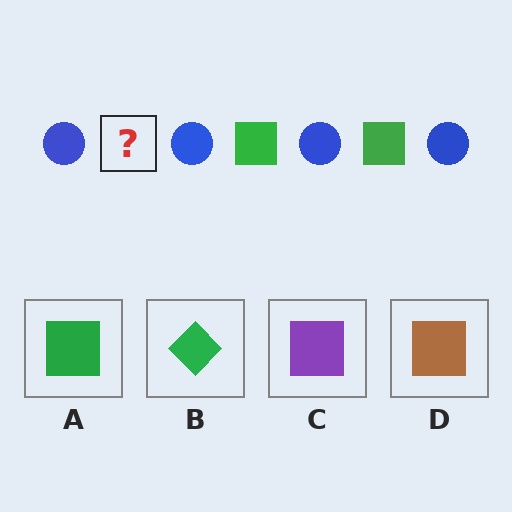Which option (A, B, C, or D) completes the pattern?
A.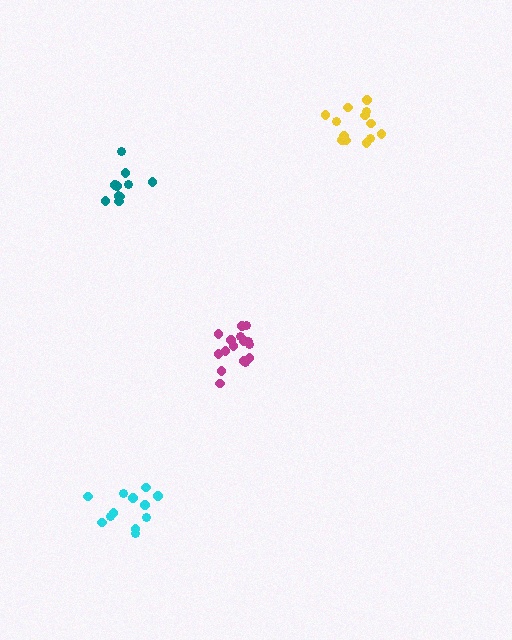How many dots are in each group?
Group 1: 16 dots, Group 2: 13 dots, Group 3: 12 dots, Group 4: 10 dots (51 total).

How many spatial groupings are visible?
There are 4 spatial groupings.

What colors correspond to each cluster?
The clusters are colored: magenta, yellow, cyan, teal.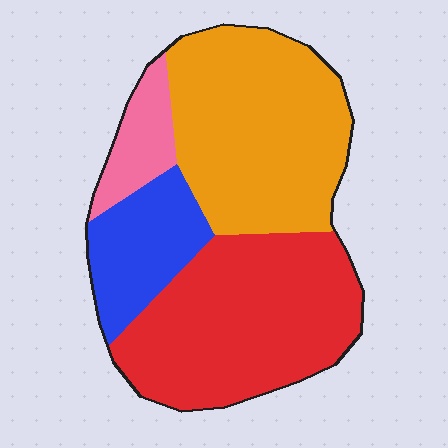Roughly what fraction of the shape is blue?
Blue takes up about one sixth (1/6) of the shape.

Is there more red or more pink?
Red.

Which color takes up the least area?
Pink, at roughly 10%.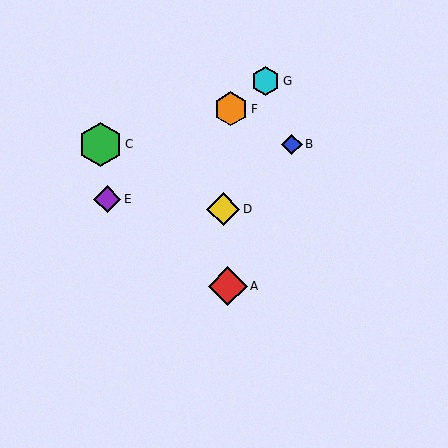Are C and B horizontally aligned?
Yes, both are at y≈144.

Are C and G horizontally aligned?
No, C is at y≈144 and G is at y≈81.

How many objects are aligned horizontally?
2 objects (B, C) are aligned horizontally.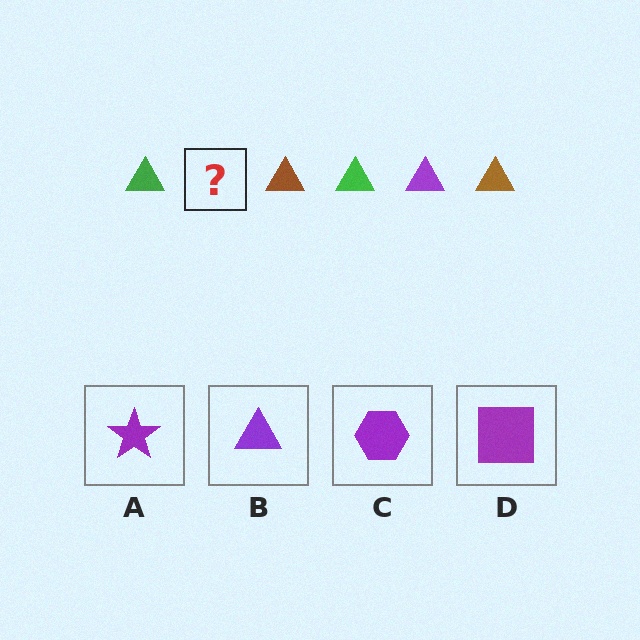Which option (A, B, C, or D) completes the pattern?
B.